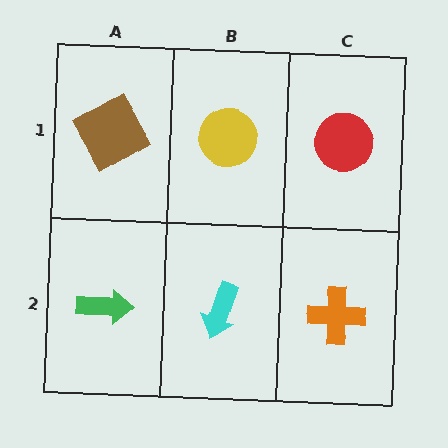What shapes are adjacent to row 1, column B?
A cyan arrow (row 2, column B), a brown square (row 1, column A), a red circle (row 1, column C).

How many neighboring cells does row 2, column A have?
2.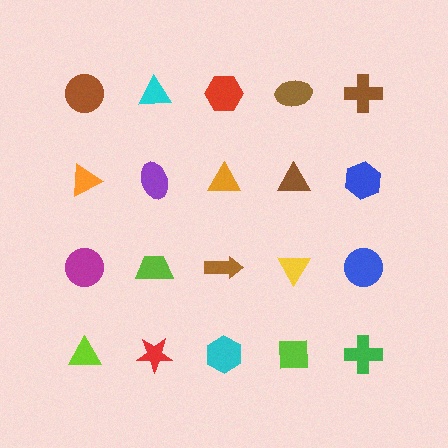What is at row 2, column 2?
A purple ellipse.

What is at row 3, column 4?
A yellow triangle.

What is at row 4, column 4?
A lime square.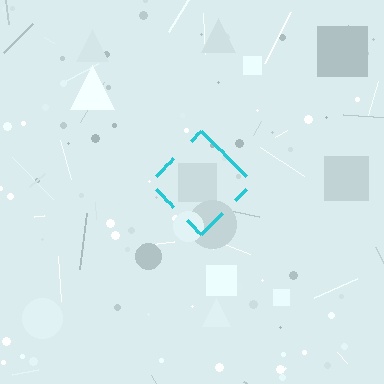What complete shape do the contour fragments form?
The contour fragments form a diamond.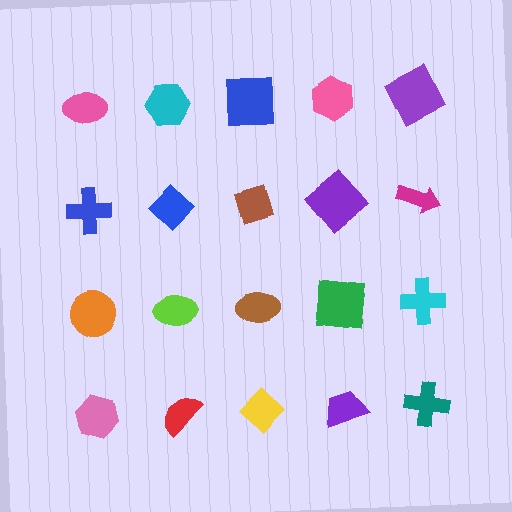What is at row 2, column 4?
A purple diamond.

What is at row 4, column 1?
A pink hexagon.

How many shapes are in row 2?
5 shapes.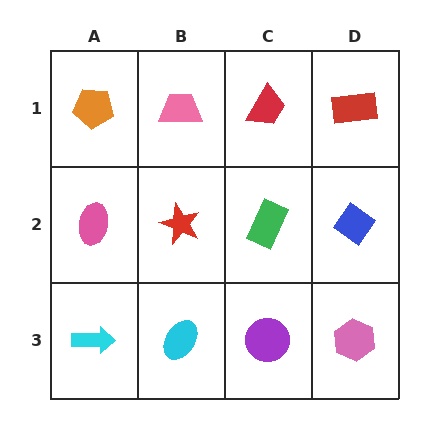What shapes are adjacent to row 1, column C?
A green rectangle (row 2, column C), a pink trapezoid (row 1, column B), a red rectangle (row 1, column D).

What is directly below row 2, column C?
A purple circle.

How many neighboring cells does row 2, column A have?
3.